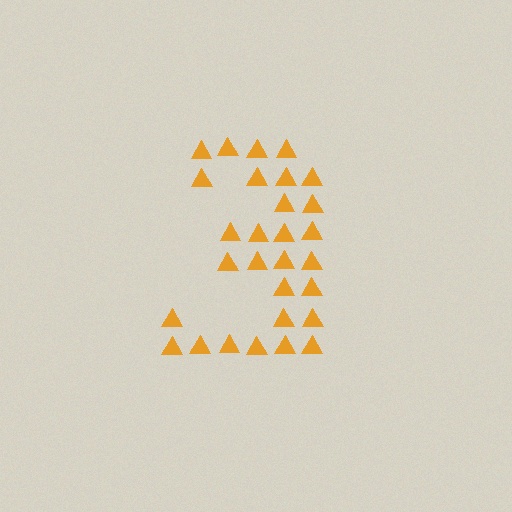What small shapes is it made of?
It is made of small triangles.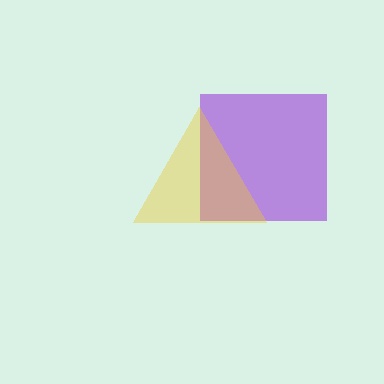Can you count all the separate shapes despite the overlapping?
Yes, there are 2 separate shapes.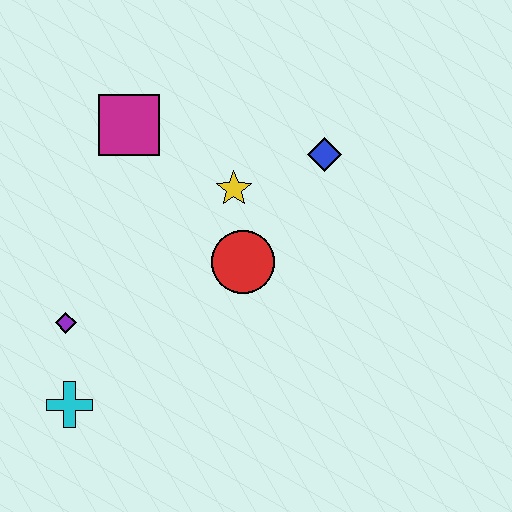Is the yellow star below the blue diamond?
Yes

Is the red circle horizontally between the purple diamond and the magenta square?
No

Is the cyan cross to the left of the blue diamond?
Yes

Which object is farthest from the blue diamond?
The cyan cross is farthest from the blue diamond.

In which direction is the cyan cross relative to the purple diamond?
The cyan cross is below the purple diamond.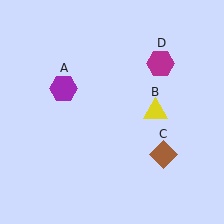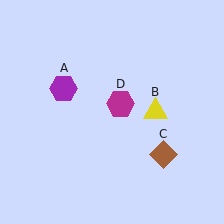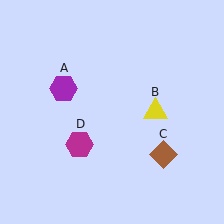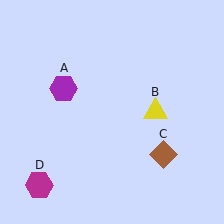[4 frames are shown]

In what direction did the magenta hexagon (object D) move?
The magenta hexagon (object D) moved down and to the left.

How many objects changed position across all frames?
1 object changed position: magenta hexagon (object D).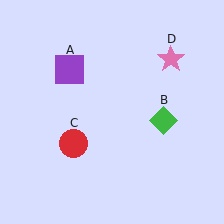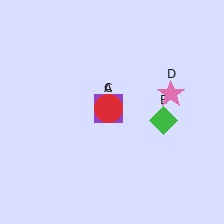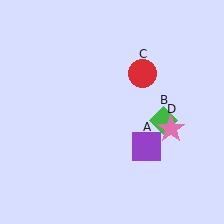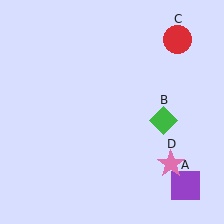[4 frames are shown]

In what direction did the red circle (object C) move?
The red circle (object C) moved up and to the right.